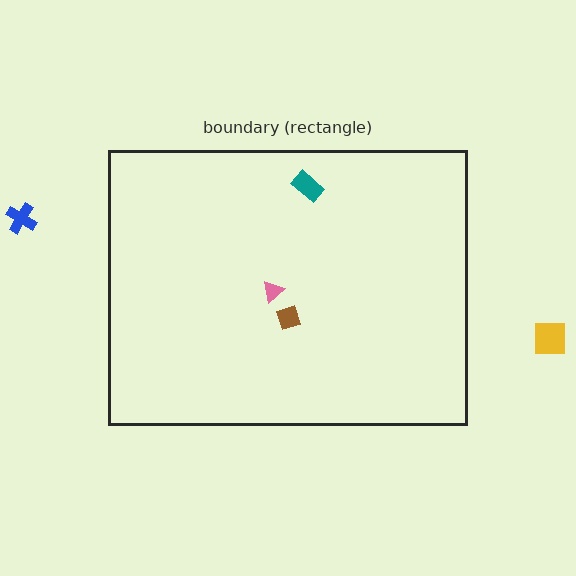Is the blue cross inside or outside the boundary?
Outside.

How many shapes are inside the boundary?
3 inside, 2 outside.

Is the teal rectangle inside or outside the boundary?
Inside.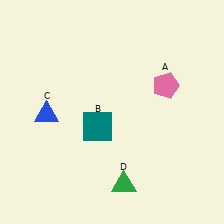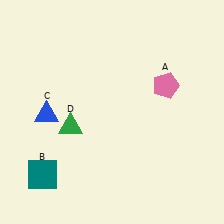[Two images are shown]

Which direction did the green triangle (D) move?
The green triangle (D) moved up.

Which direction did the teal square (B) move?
The teal square (B) moved left.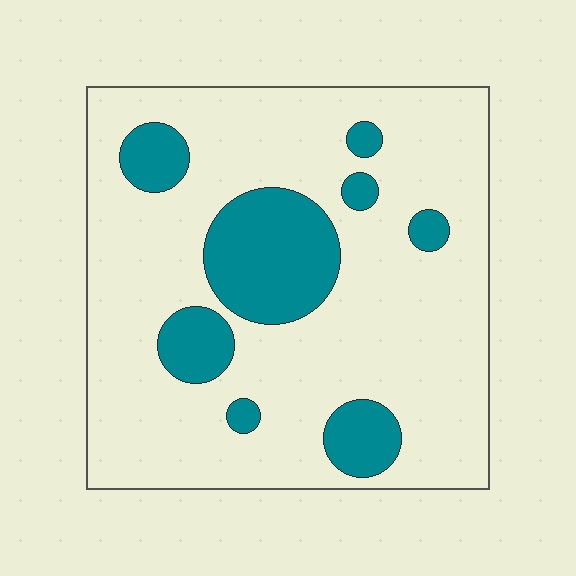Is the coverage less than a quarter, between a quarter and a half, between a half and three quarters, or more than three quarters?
Less than a quarter.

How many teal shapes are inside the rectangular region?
8.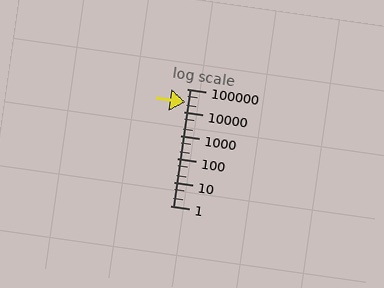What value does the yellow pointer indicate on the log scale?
The pointer indicates approximately 28000.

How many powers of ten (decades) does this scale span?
The scale spans 5 decades, from 1 to 100000.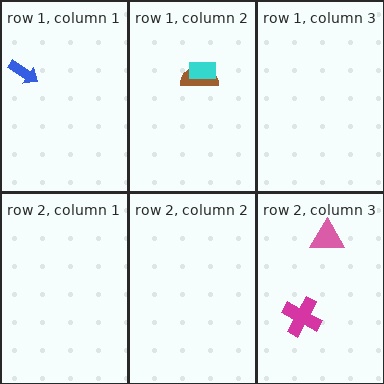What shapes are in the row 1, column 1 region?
The blue arrow.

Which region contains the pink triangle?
The row 2, column 3 region.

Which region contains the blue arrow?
The row 1, column 1 region.